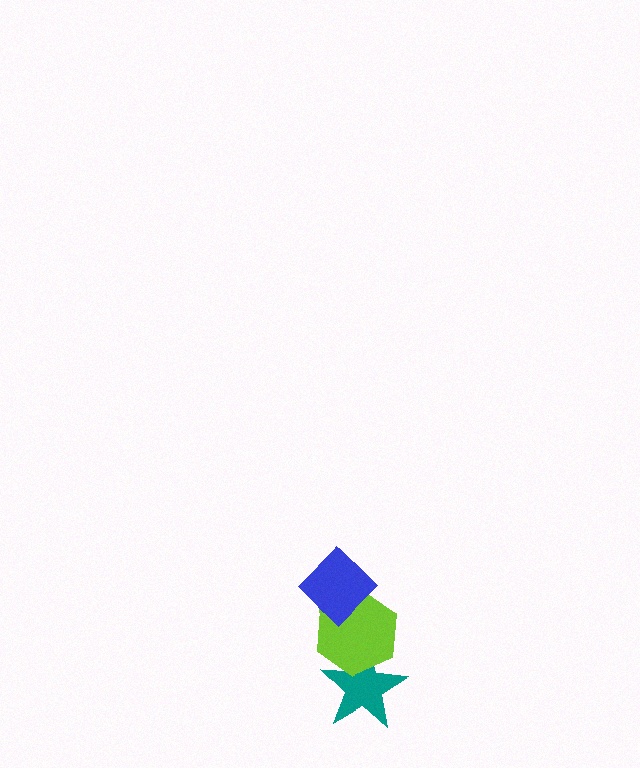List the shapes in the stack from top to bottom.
From top to bottom: the blue diamond, the lime hexagon, the teal star.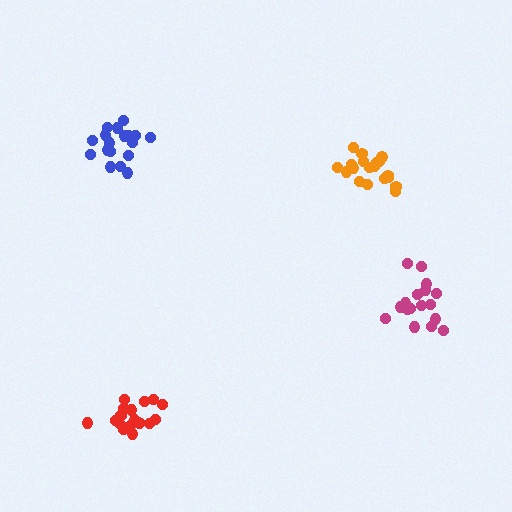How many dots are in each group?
Group 1: 17 dots, Group 2: 18 dots, Group 3: 19 dots, Group 4: 18 dots (72 total).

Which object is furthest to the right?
The magenta cluster is rightmost.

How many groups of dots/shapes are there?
There are 4 groups.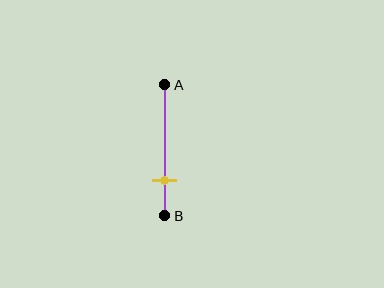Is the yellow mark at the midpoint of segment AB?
No, the mark is at about 75% from A, not at the 50% midpoint.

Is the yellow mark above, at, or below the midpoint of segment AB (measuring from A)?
The yellow mark is below the midpoint of segment AB.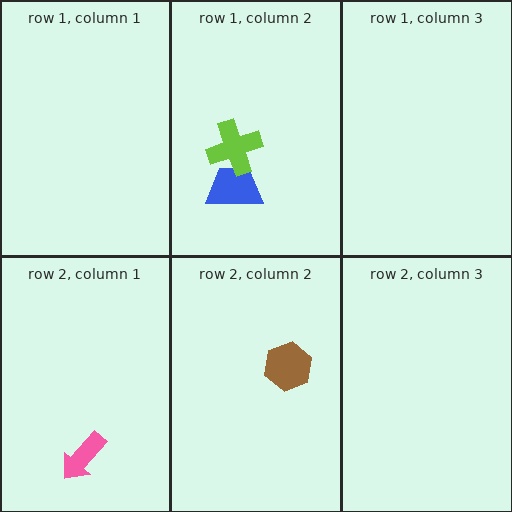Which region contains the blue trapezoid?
The row 1, column 2 region.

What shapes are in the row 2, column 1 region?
The pink arrow.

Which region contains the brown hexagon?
The row 2, column 2 region.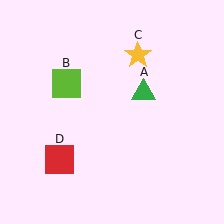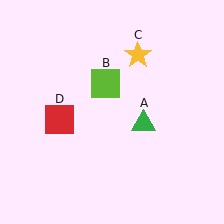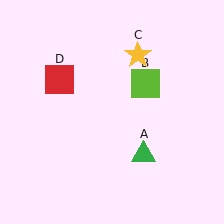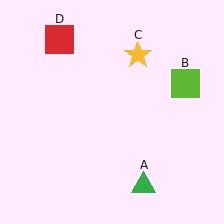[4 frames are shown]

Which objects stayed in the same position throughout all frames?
Yellow star (object C) remained stationary.